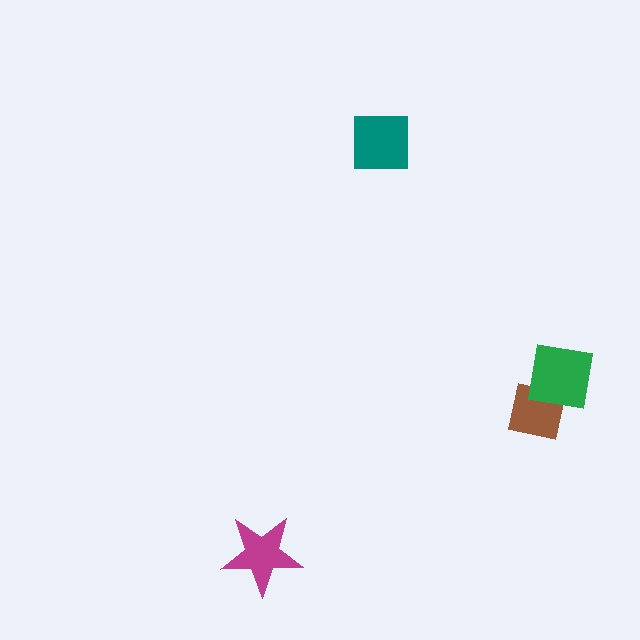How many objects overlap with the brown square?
1 object overlaps with the brown square.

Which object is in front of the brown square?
The green square is in front of the brown square.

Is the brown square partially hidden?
Yes, it is partially covered by another shape.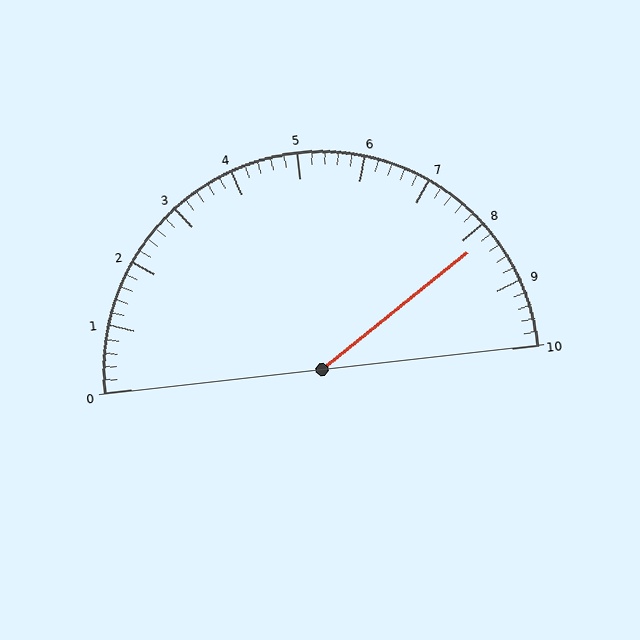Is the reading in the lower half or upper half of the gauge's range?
The reading is in the upper half of the range (0 to 10).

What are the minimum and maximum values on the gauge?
The gauge ranges from 0 to 10.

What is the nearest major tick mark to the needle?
The nearest major tick mark is 8.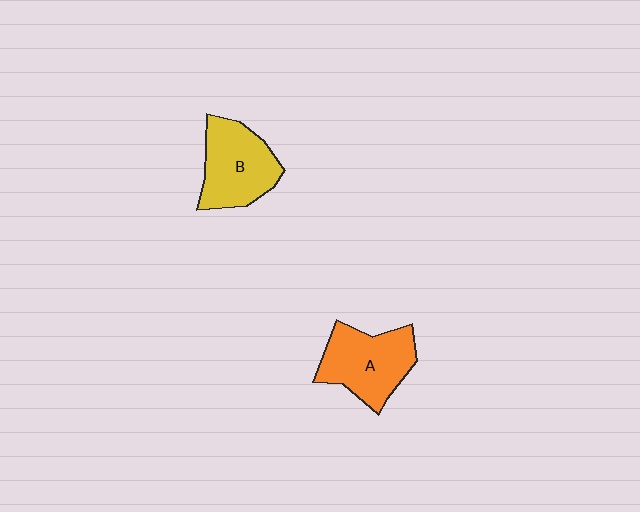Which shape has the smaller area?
Shape B (yellow).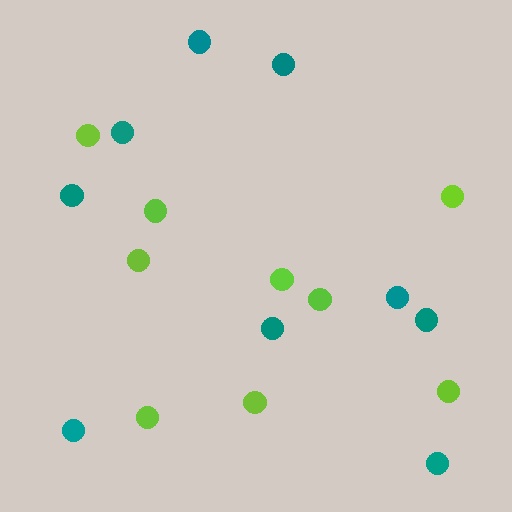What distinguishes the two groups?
There are 2 groups: one group of teal circles (9) and one group of lime circles (9).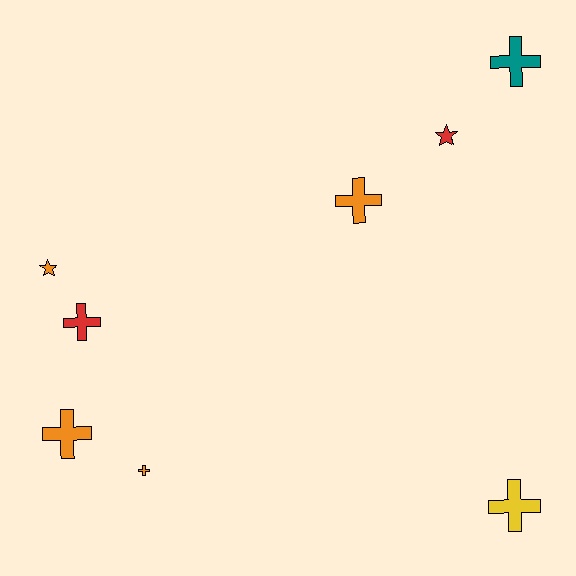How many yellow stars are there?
There are no yellow stars.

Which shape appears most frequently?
Cross, with 6 objects.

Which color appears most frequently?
Orange, with 4 objects.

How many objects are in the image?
There are 8 objects.